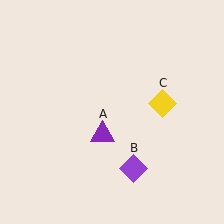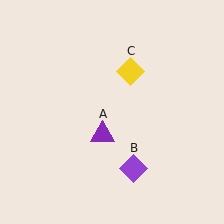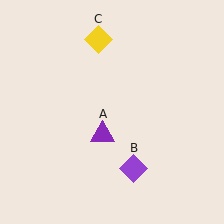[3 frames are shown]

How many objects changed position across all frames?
1 object changed position: yellow diamond (object C).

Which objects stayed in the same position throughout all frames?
Purple triangle (object A) and purple diamond (object B) remained stationary.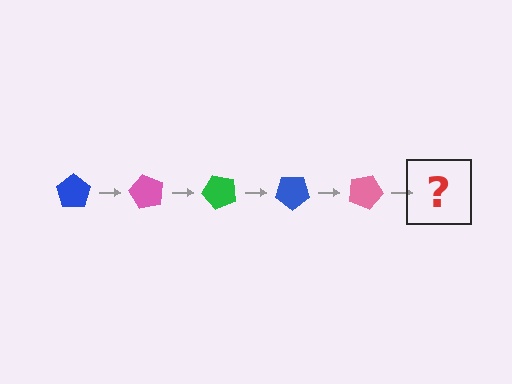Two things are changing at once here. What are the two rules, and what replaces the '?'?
The two rules are that it rotates 60 degrees each step and the color cycles through blue, pink, and green. The '?' should be a green pentagon, rotated 300 degrees from the start.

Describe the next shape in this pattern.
It should be a green pentagon, rotated 300 degrees from the start.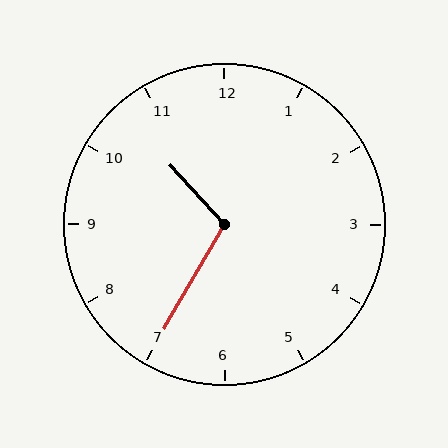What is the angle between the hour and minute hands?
Approximately 108 degrees.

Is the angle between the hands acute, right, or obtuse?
It is obtuse.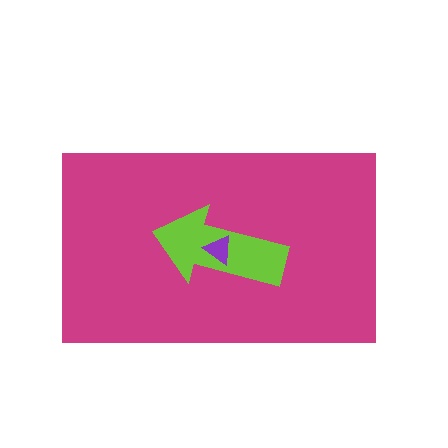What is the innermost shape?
The purple triangle.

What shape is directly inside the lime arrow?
The purple triangle.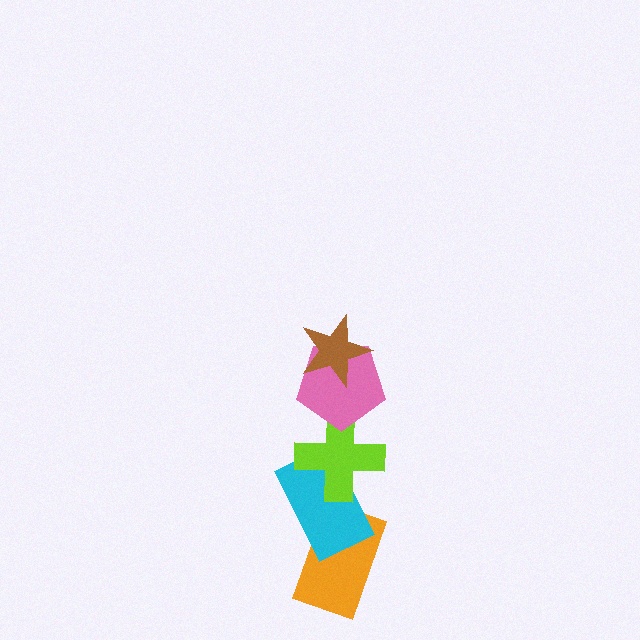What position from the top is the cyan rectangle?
The cyan rectangle is 4th from the top.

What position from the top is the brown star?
The brown star is 1st from the top.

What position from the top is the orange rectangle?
The orange rectangle is 5th from the top.